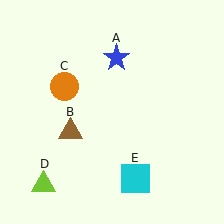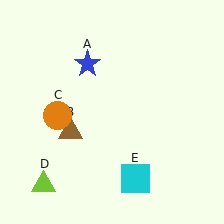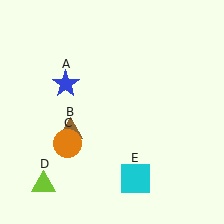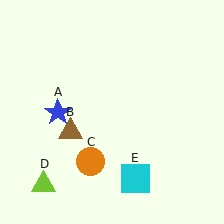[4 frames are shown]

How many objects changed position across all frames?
2 objects changed position: blue star (object A), orange circle (object C).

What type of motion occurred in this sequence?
The blue star (object A), orange circle (object C) rotated counterclockwise around the center of the scene.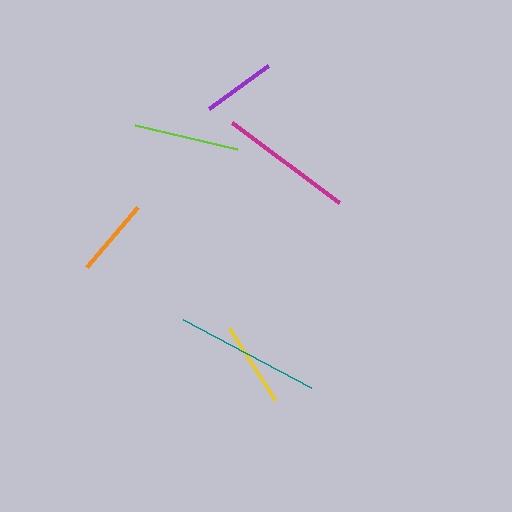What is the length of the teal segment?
The teal segment is approximately 145 pixels long.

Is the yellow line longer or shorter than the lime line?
The lime line is longer than the yellow line.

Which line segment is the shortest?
The purple line is the shortest at approximately 73 pixels.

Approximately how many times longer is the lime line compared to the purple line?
The lime line is approximately 1.4 times the length of the purple line.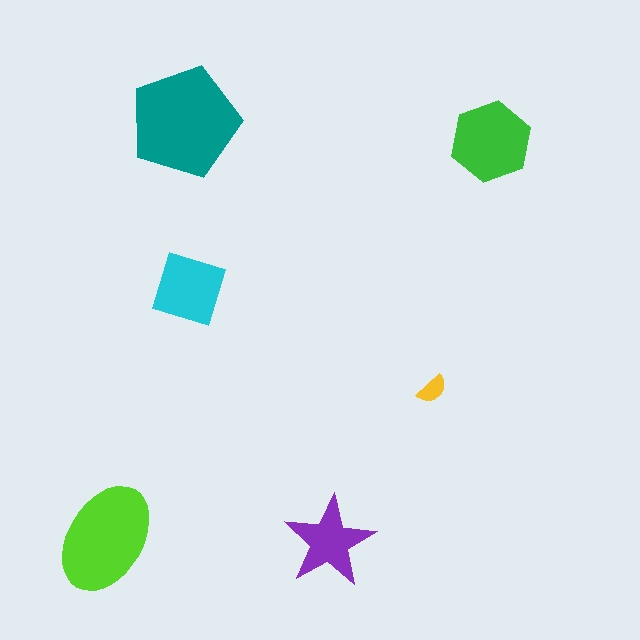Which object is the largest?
The teal pentagon.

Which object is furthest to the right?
The green hexagon is rightmost.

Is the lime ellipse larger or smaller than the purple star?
Larger.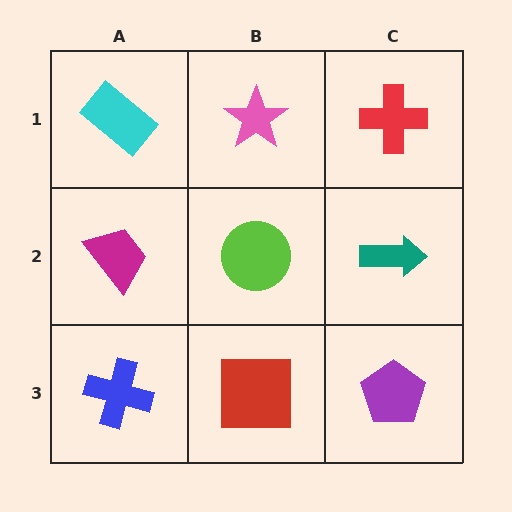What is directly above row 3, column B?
A lime circle.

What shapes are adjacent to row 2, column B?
A pink star (row 1, column B), a red square (row 3, column B), a magenta trapezoid (row 2, column A), a teal arrow (row 2, column C).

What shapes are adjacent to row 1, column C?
A teal arrow (row 2, column C), a pink star (row 1, column B).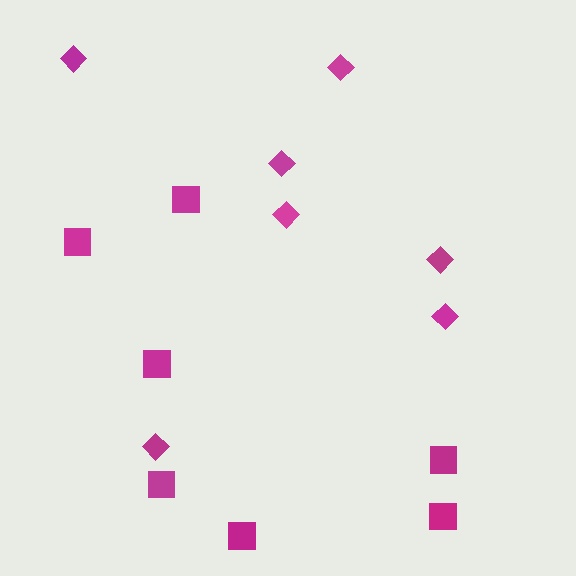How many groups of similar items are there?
There are 2 groups: one group of squares (7) and one group of diamonds (7).